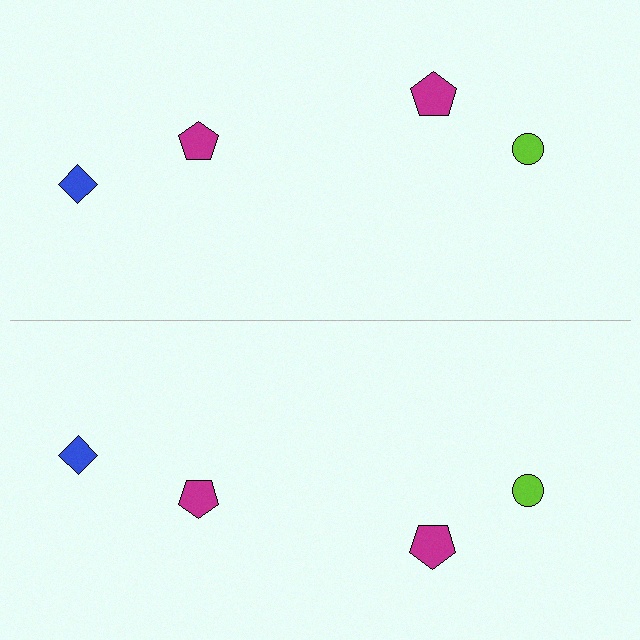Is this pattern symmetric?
Yes, this pattern has bilateral (reflection) symmetry.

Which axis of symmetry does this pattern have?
The pattern has a horizontal axis of symmetry running through the center of the image.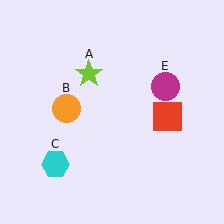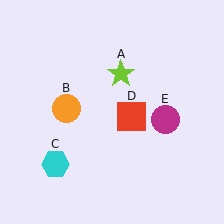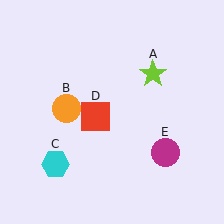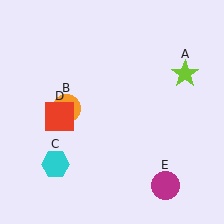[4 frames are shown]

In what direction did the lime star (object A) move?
The lime star (object A) moved right.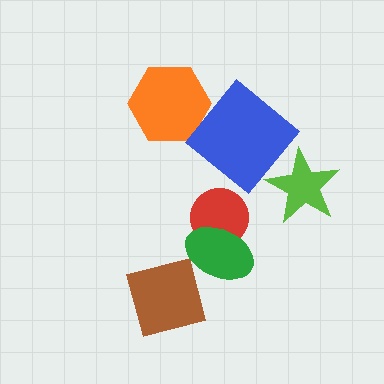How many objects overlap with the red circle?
1 object overlaps with the red circle.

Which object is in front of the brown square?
The green ellipse is in front of the brown square.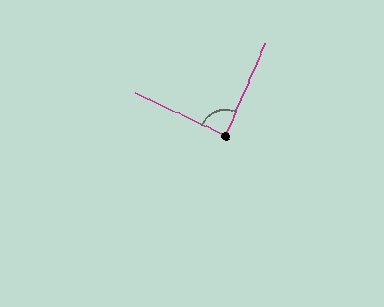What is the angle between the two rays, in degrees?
Approximately 88 degrees.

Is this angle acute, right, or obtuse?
It is approximately a right angle.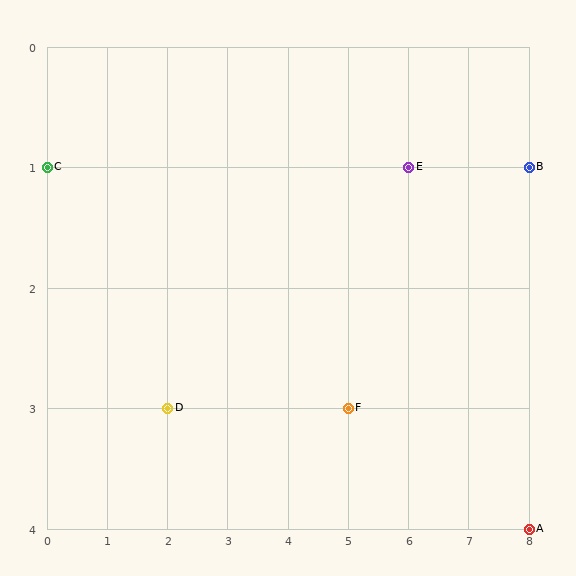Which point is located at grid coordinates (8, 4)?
Point A is at (8, 4).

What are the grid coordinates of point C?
Point C is at grid coordinates (0, 1).